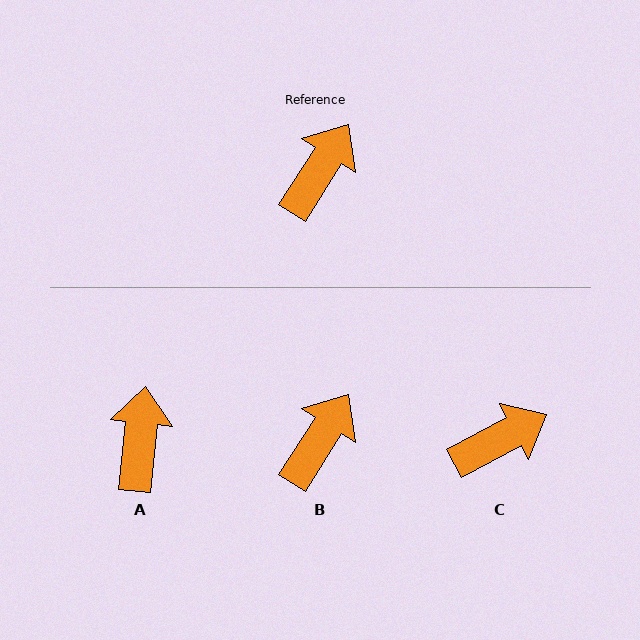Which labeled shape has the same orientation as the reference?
B.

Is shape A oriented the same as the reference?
No, it is off by about 26 degrees.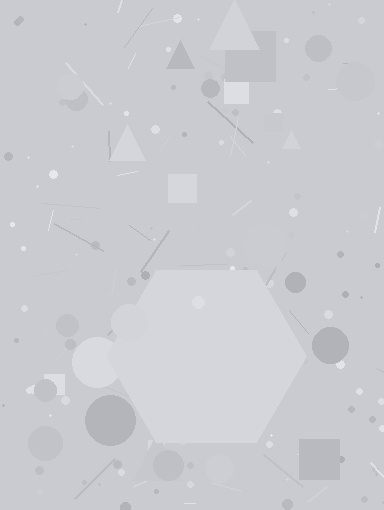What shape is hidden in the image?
A hexagon is hidden in the image.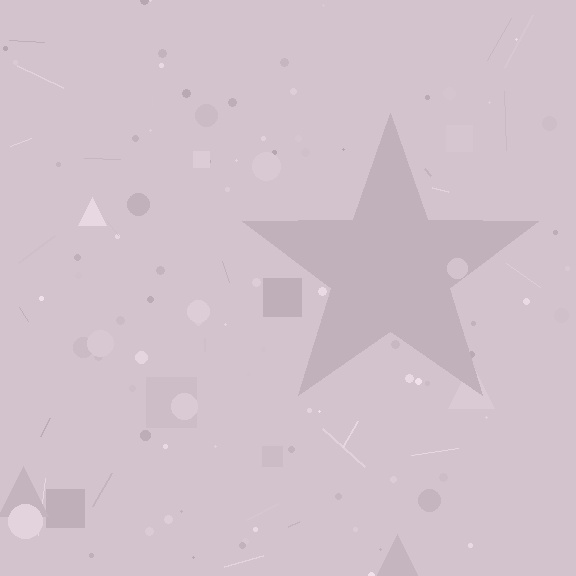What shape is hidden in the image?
A star is hidden in the image.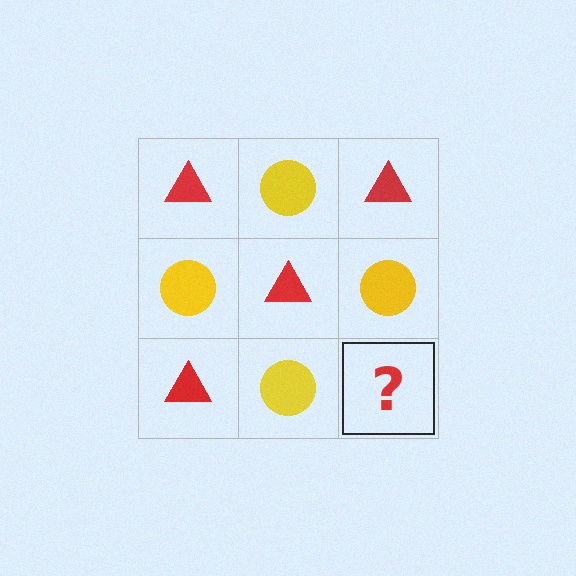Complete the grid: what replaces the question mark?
The question mark should be replaced with a red triangle.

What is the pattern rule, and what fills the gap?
The rule is that it alternates red triangle and yellow circle in a checkerboard pattern. The gap should be filled with a red triangle.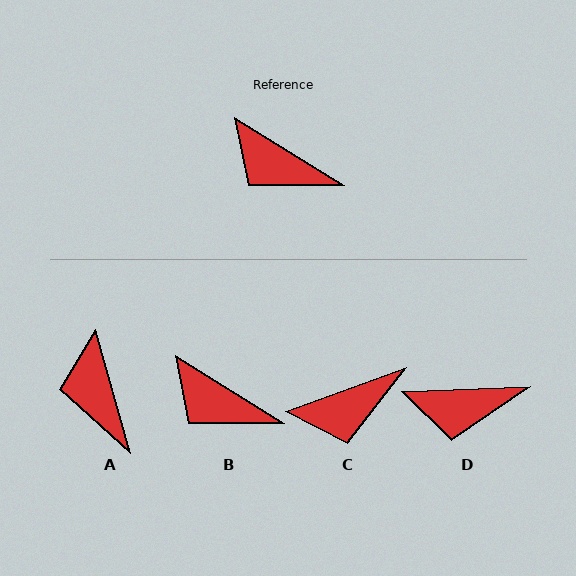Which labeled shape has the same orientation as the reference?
B.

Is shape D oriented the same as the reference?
No, it is off by about 34 degrees.